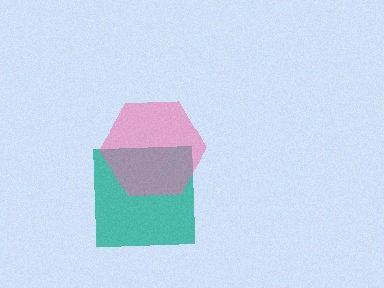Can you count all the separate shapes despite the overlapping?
Yes, there are 2 separate shapes.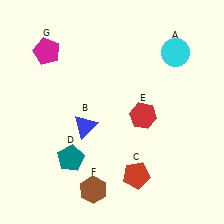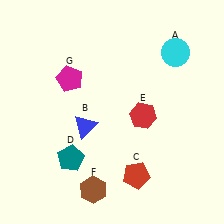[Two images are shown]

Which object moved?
The magenta pentagon (G) moved down.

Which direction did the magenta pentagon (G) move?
The magenta pentagon (G) moved down.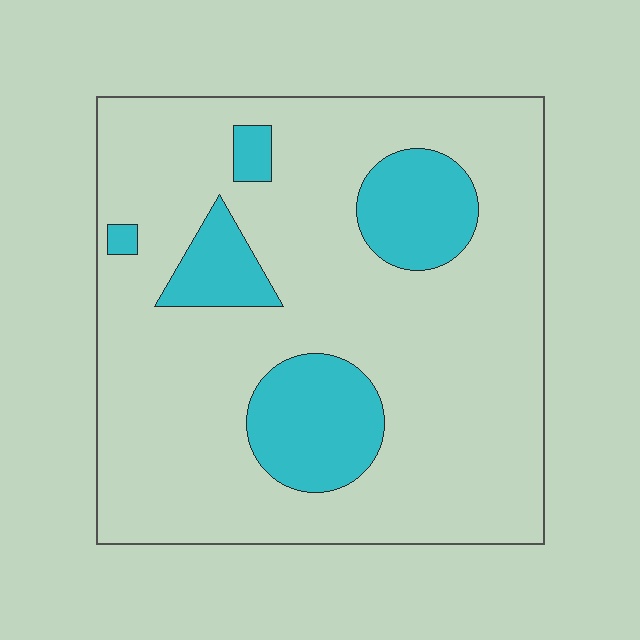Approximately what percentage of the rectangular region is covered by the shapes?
Approximately 20%.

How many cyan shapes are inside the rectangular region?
5.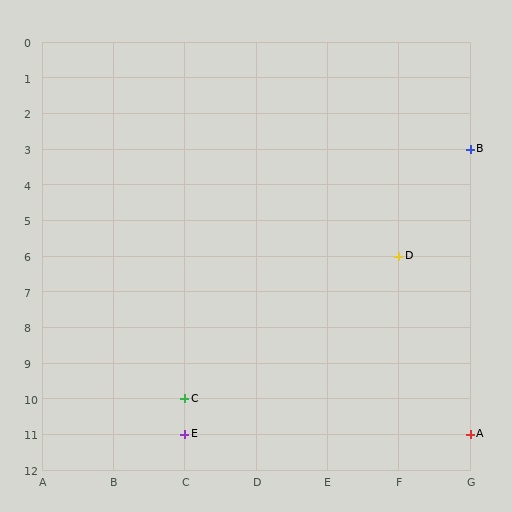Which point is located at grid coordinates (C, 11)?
Point E is at (C, 11).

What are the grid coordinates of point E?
Point E is at grid coordinates (C, 11).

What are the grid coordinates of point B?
Point B is at grid coordinates (G, 3).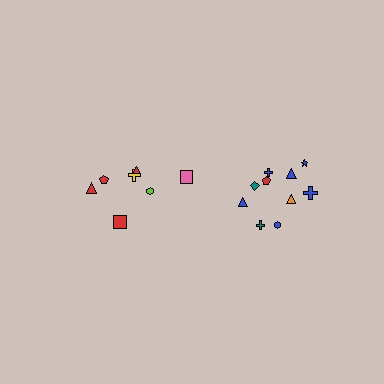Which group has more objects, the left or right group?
The right group.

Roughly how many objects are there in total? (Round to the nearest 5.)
Roughly 15 objects in total.